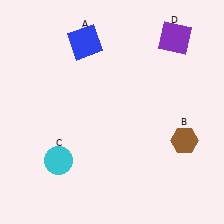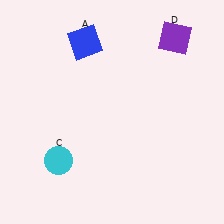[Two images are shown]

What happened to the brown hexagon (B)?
The brown hexagon (B) was removed in Image 2. It was in the bottom-right area of Image 1.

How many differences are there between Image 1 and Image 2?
There is 1 difference between the two images.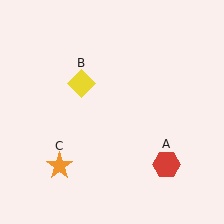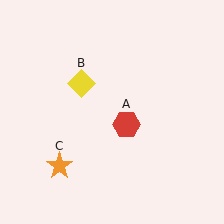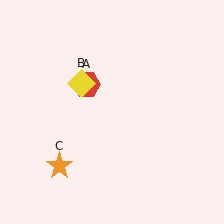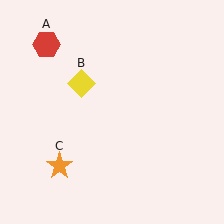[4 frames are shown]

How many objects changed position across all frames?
1 object changed position: red hexagon (object A).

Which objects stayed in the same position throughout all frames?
Yellow diamond (object B) and orange star (object C) remained stationary.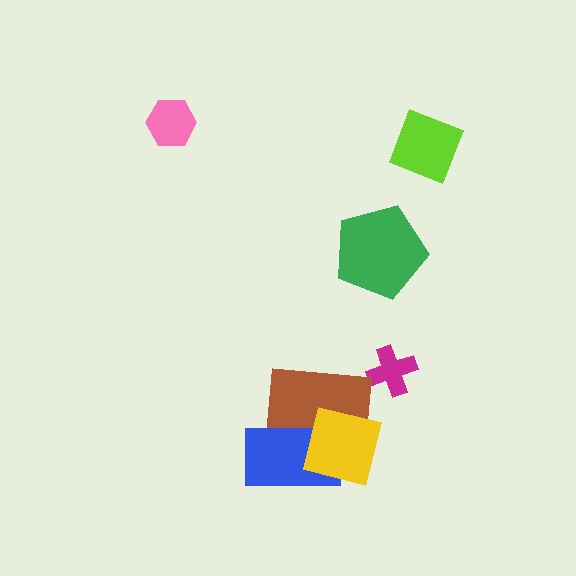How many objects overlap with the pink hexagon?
0 objects overlap with the pink hexagon.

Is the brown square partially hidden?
Yes, it is partially covered by another shape.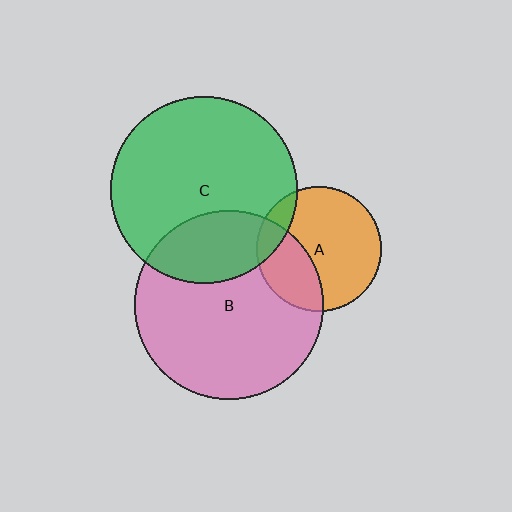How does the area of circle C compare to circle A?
Approximately 2.2 times.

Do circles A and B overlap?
Yes.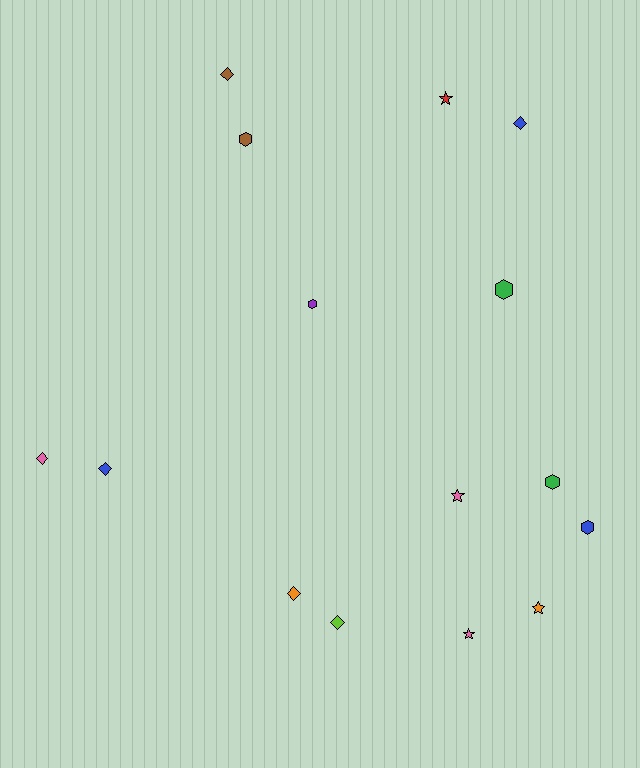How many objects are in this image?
There are 15 objects.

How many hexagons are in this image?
There are 5 hexagons.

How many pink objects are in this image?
There are 3 pink objects.